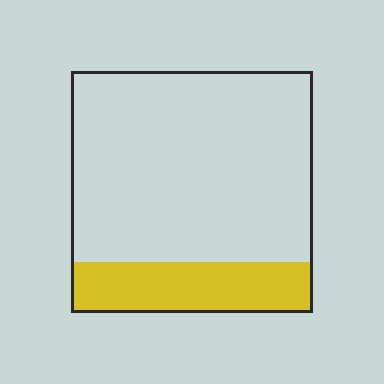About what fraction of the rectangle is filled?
About one fifth (1/5).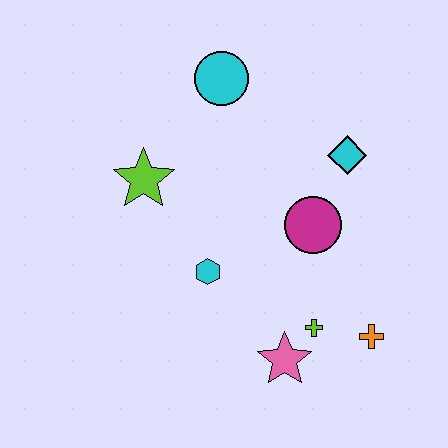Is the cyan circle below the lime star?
No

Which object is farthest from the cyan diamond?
The pink star is farthest from the cyan diamond.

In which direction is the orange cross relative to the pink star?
The orange cross is to the right of the pink star.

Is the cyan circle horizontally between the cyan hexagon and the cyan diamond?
Yes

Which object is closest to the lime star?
The cyan hexagon is closest to the lime star.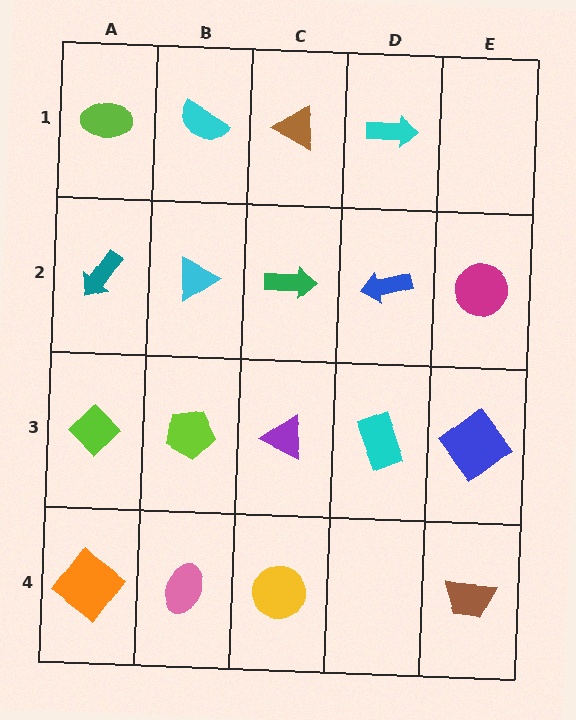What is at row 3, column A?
A lime diamond.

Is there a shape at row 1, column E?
No, that cell is empty.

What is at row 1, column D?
A cyan arrow.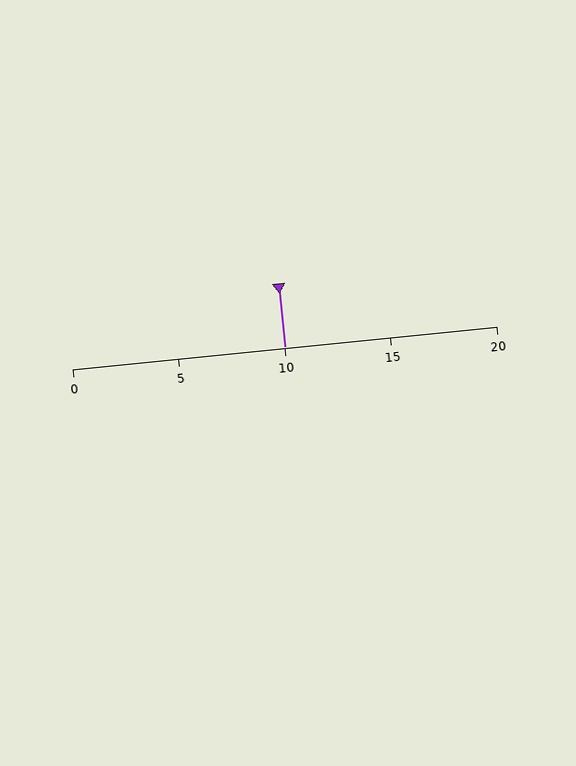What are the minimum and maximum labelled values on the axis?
The axis runs from 0 to 20.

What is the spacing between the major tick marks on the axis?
The major ticks are spaced 5 apart.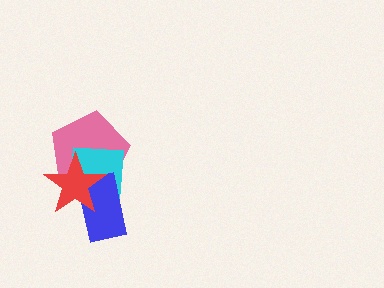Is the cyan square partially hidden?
Yes, it is partially covered by another shape.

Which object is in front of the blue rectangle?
The red star is in front of the blue rectangle.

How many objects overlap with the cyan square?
3 objects overlap with the cyan square.